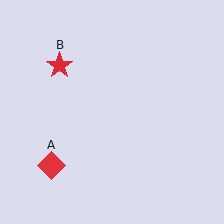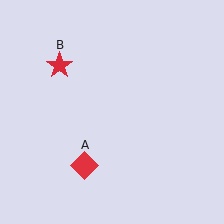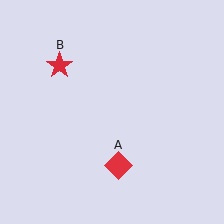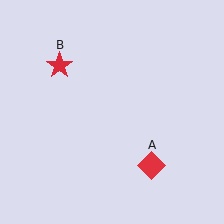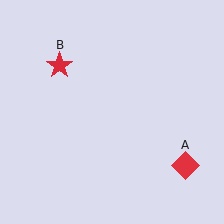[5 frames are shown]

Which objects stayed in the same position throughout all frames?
Red star (object B) remained stationary.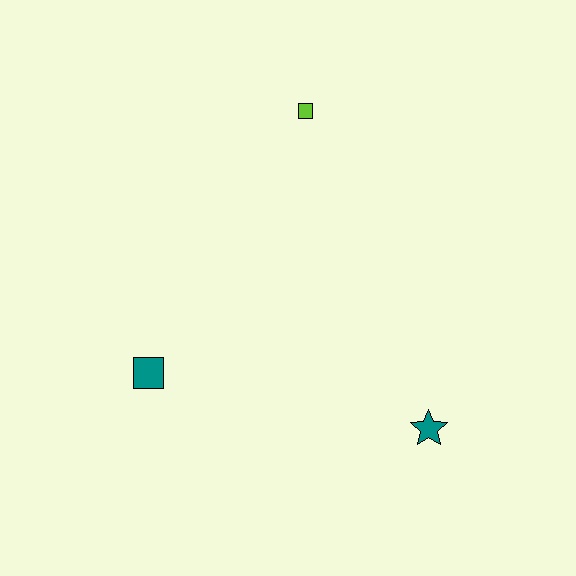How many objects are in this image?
There are 3 objects.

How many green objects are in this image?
There are no green objects.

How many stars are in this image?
There is 1 star.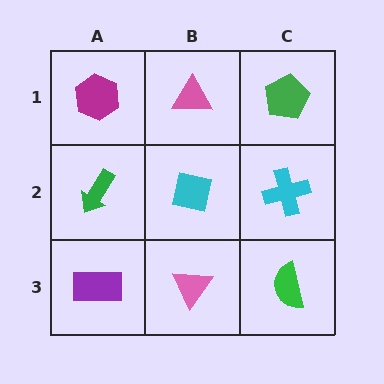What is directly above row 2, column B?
A pink triangle.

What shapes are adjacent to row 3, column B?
A cyan square (row 2, column B), a purple rectangle (row 3, column A), a green semicircle (row 3, column C).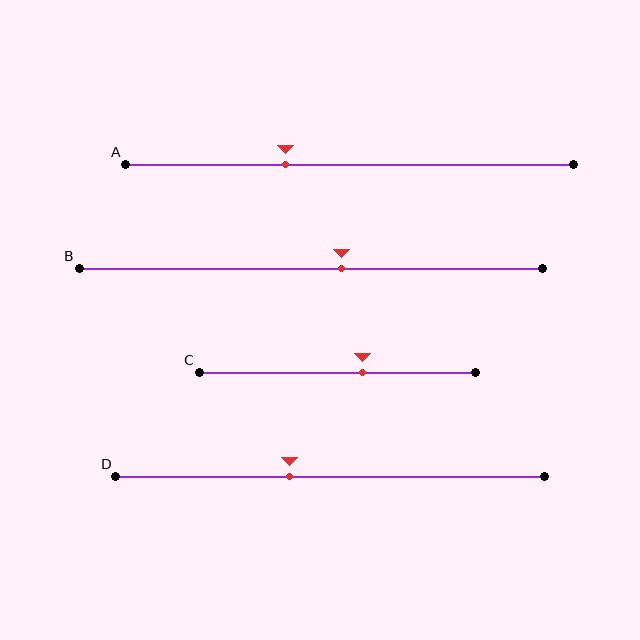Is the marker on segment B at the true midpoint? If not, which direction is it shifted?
No, the marker on segment B is shifted to the right by about 7% of the segment length.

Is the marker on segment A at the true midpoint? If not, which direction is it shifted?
No, the marker on segment A is shifted to the left by about 14% of the segment length.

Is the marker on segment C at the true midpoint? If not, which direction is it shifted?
No, the marker on segment C is shifted to the right by about 9% of the segment length.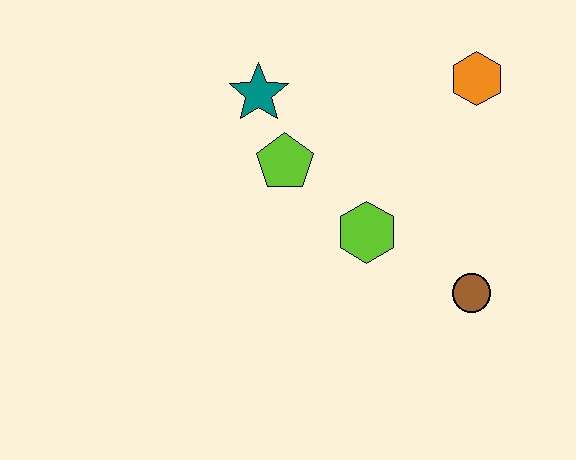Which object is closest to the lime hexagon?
The lime pentagon is closest to the lime hexagon.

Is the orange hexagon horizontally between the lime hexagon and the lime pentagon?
No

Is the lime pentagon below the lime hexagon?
No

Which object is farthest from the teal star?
The brown circle is farthest from the teal star.